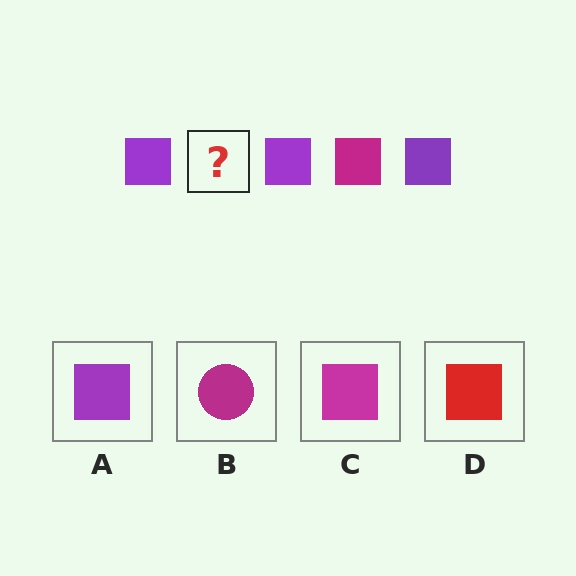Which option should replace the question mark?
Option C.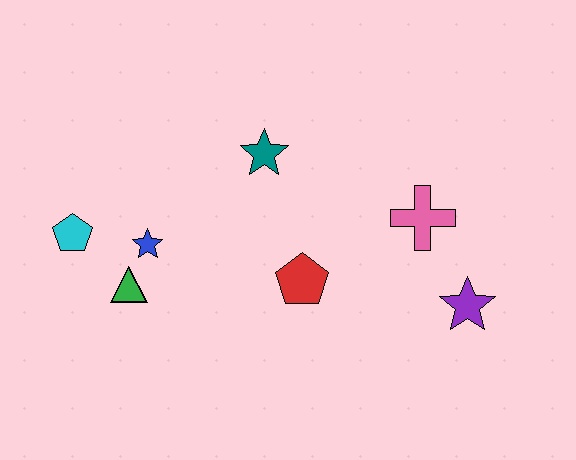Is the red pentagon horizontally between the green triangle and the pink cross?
Yes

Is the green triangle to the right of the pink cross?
No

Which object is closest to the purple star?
The pink cross is closest to the purple star.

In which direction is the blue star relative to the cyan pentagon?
The blue star is to the right of the cyan pentagon.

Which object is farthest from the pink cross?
The cyan pentagon is farthest from the pink cross.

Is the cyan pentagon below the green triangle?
No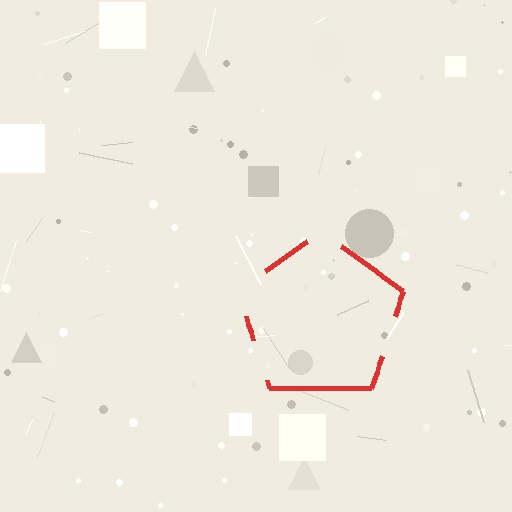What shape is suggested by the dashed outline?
The dashed outline suggests a pentagon.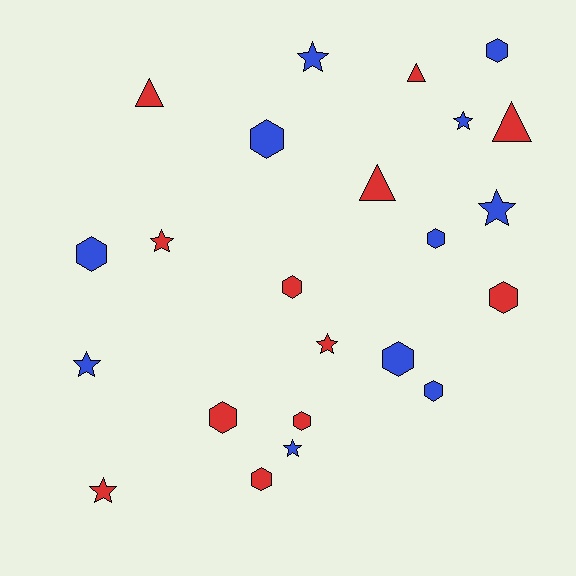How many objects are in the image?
There are 23 objects.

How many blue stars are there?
There are 5 blue stars.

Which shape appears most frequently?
Hexagon, with 11 objects.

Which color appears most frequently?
Red, with 12 objects.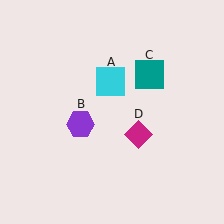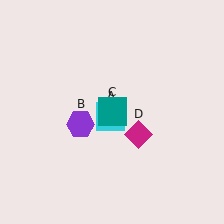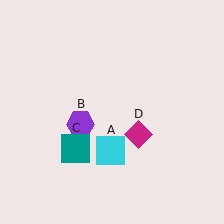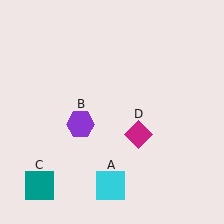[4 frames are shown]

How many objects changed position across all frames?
2 objects changed position: cyan square (object A), teal square (object C).